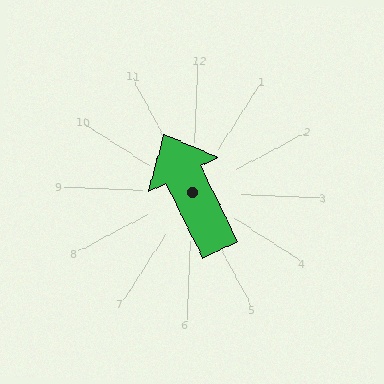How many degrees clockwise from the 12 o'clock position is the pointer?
Approximately 332 degrees.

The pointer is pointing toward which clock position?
Roughly 11 o'clock.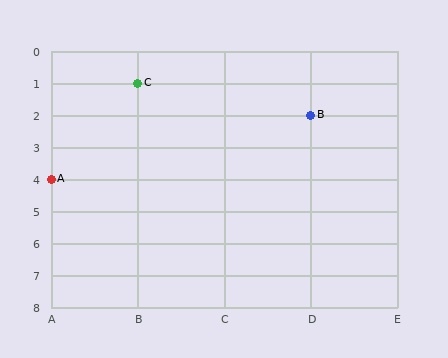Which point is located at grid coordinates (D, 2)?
Point B is at (D, 2).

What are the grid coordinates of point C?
Point C is at grid coordinates (B, 1).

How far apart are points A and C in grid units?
Points A and C are 1 column and 3 rows apart (about 3.2 grid units diagonally).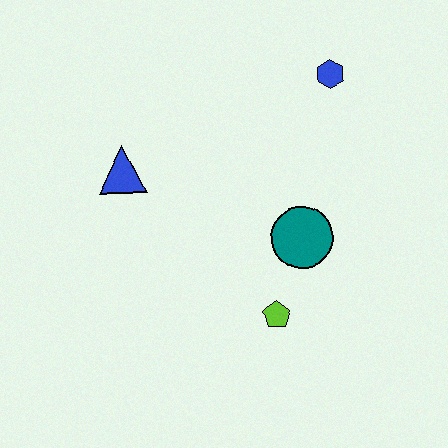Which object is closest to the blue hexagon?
The teal circle is closest to the blue hexagon.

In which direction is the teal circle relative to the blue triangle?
The teal circle is to the right of the blue triangle.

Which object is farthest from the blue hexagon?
The lime pentagon is farthest from the blue hexagon.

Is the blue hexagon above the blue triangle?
Yes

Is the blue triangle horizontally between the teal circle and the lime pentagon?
No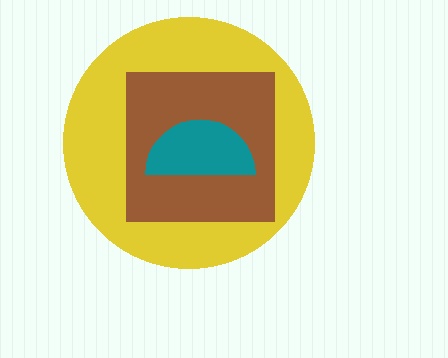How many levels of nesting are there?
3.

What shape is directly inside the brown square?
The teal semicircle.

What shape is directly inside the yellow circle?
The brown square.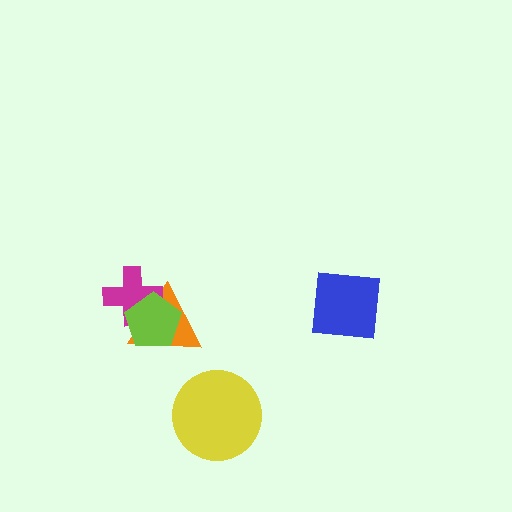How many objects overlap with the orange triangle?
2 objects overlap with the orange triangle.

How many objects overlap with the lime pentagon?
2 objects overlap with the lime pentagon.